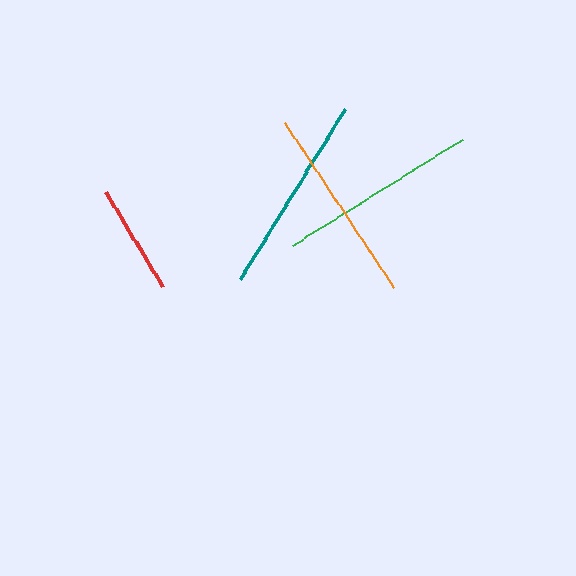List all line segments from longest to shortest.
From longest to shortest: green, teal, orange, red.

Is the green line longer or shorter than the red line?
The green line is longer than the red line.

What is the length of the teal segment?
The teal segment is approximately 200 pixels long.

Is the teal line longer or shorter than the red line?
The teal line is longer than the red line.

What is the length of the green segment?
The green segment is approximately 200 pixels long.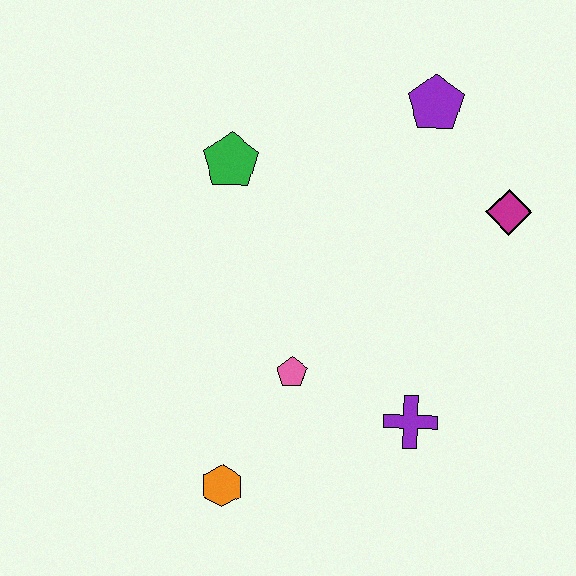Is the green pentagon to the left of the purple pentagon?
Yes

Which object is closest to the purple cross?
The pink pentagon is closest to the purple cross.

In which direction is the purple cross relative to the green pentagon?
The purple cross is below the green pentagon.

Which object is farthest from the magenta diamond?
The orange hexagon is farthest from the magenta diamond.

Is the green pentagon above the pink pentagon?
Yes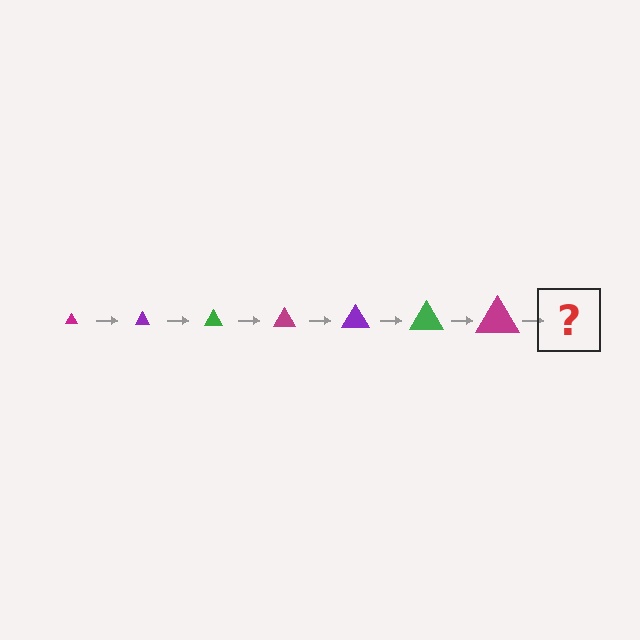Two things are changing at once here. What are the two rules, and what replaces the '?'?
The two rules are that the triangle grows larger each step and the color cycles through magenta, purple, and green. The '?' should be a purple triangle, larger than the previous one.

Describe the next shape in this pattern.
It should be a purple triangle, larger than the previous one.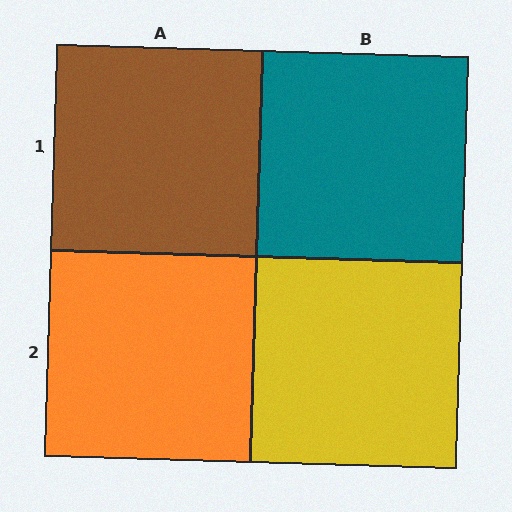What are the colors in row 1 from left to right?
Brown, teal.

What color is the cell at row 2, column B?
Yellow.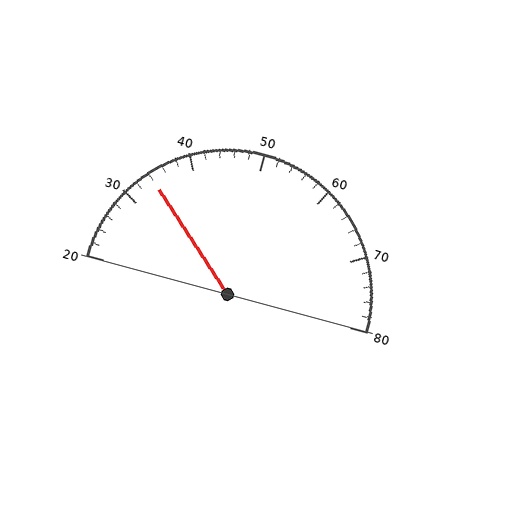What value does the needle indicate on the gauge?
The needle indicates approximately 34.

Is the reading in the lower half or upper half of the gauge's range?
The reading is in the lower half of the range (20 to 80).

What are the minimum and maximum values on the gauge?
The gauge ranges from 20 to 80.